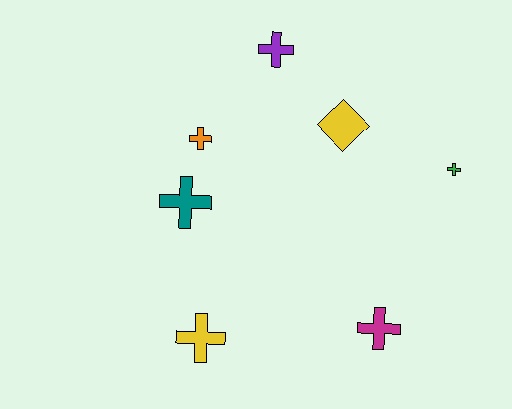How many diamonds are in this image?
There is 1 diamond.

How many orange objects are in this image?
There is 1 orange object.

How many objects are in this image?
There are 7 objects.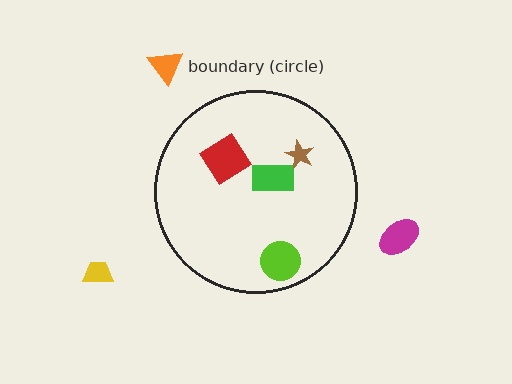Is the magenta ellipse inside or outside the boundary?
Outside.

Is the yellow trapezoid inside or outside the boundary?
Outside.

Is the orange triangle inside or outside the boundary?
Outside.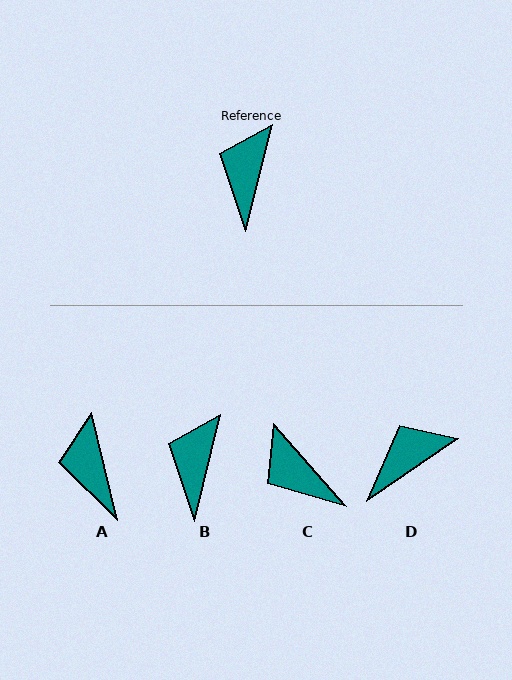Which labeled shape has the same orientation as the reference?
B.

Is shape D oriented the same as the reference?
No, it is off by about 42 degrees.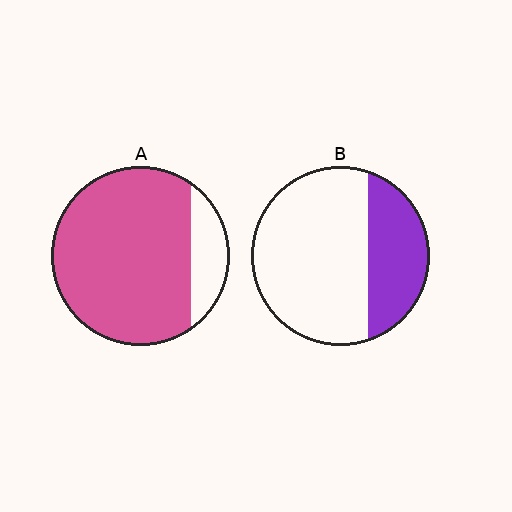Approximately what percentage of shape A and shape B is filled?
A is approximately 85% and B is approximately 30%.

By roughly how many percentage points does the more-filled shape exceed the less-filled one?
By roughly 55 percentage points (A over B).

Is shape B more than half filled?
No.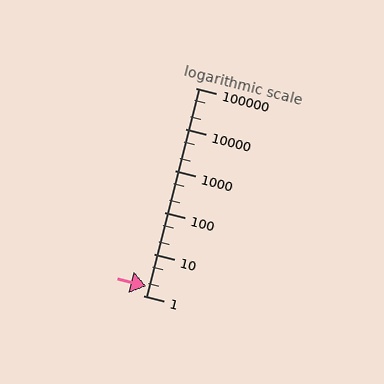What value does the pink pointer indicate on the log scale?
The pointer indicates approximately 1.7.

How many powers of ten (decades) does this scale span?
The scale spans 5 decades, from 1 to 100000.